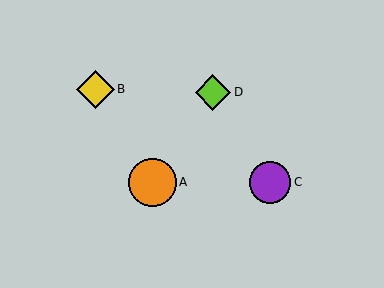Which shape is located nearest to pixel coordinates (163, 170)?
The orange circle (labeled A) at (152, 182) is nearest to that location.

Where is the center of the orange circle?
The center of the orange circle is at (152, 182).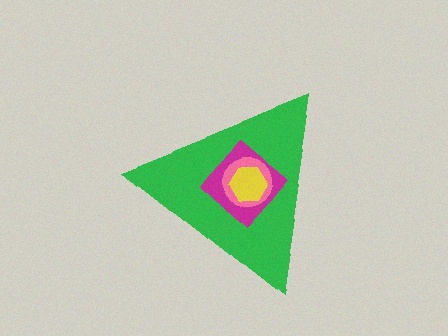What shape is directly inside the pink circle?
The yellow hexagon.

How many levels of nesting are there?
4.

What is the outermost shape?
The green triangle.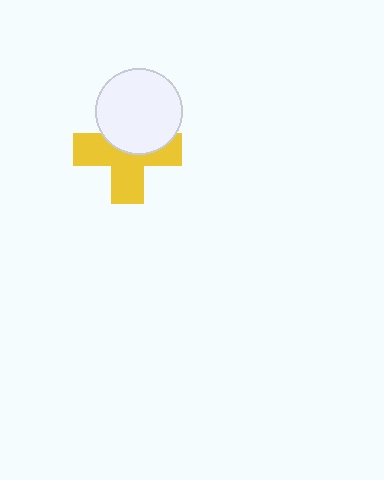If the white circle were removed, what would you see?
You would see the complete yellow cross.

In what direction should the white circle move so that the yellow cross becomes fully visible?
The white circle should move up. That is the shortest direction to clear the overlap and leave the yellow cross fully visible.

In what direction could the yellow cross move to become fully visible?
The yellow cross could move down. That would shift it out from behind the white circle entirely.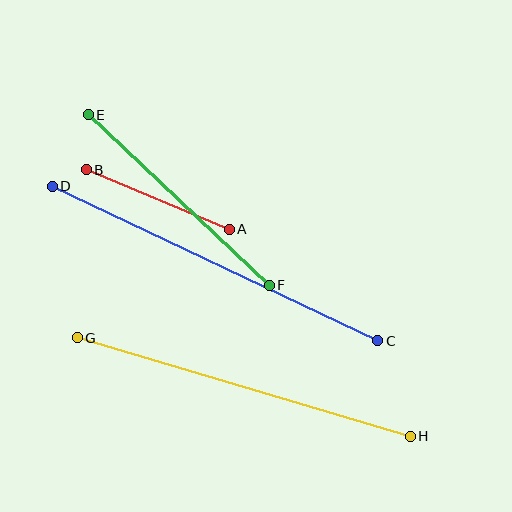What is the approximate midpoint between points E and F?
The midpoint is at approximately (179, 200) pixels.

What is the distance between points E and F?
The distance is approximately 248 pixels.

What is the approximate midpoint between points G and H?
The midpoint is at approximately (244, 387) pixels.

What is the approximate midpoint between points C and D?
The midpoint is at approximately (215, 263) pixels.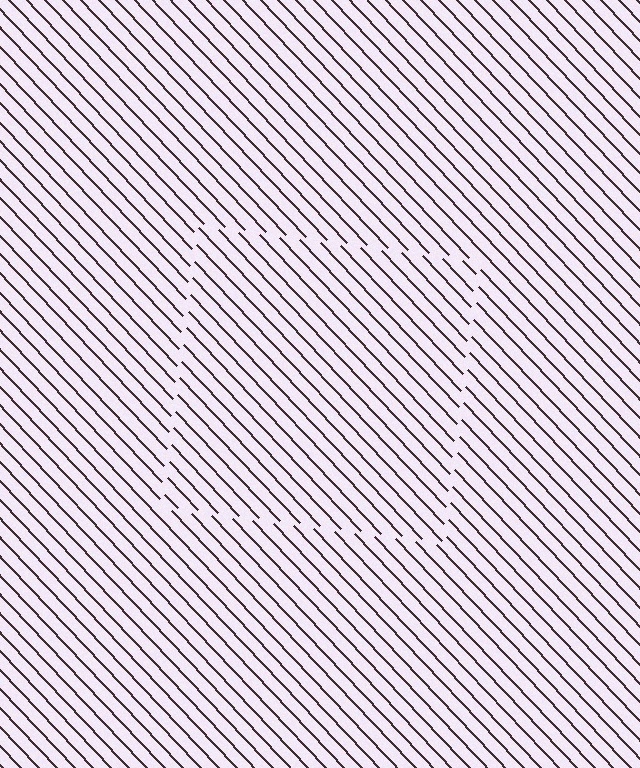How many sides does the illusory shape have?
4 sides — the line-ends trace a square.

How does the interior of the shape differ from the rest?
The interior of the shape contains the same grating, shifted by half a period — the contour is defined by the phase discontinuity where line-ends from the inner and outer gratings abut.